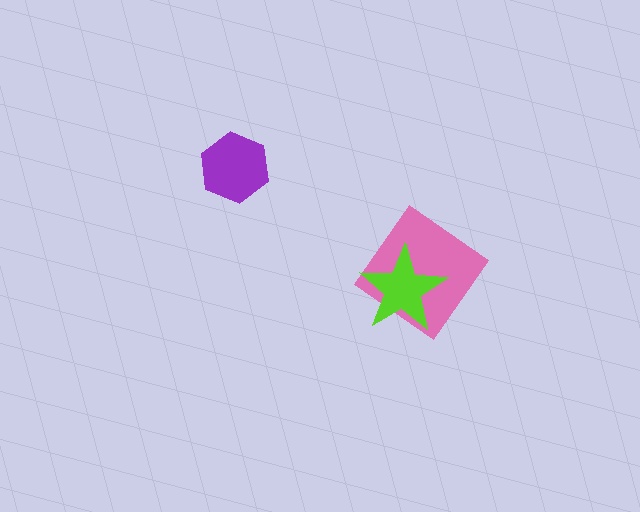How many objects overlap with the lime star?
1 object overlaps with the lime star.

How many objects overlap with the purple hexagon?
0 objects overlap with the purple hexagon.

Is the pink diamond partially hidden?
Yes, it is partially covered by another shape.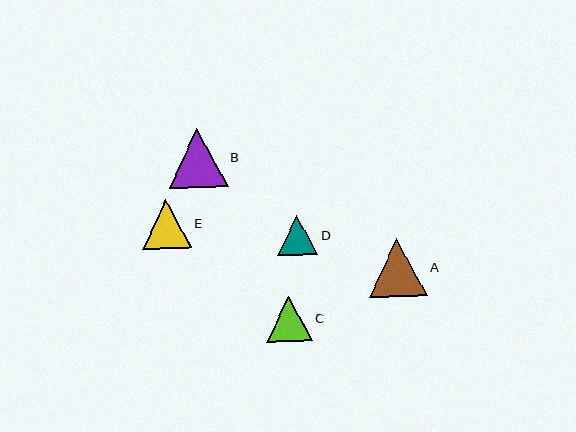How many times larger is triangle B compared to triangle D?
Triangle B is approximately 1.5 times the size of triangle D.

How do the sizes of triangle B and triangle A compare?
Triangle B and triangle A are approximately the same size.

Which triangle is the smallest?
Triangle D is the smallest with a size of approximately 40 pixels.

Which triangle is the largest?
Triangle B is the largest with a size of approximately 59 pixels.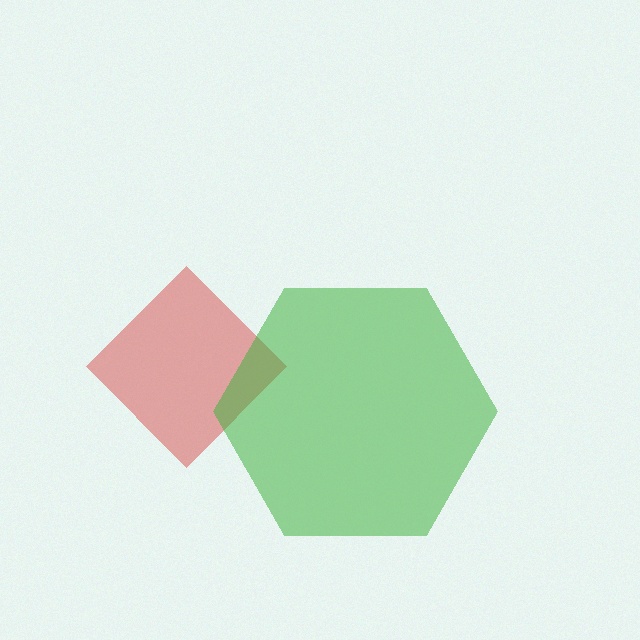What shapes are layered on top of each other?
The layered shapes are: a red diamond, a green hexagon.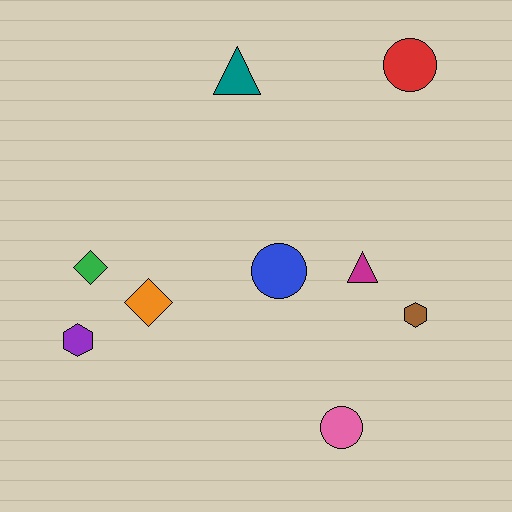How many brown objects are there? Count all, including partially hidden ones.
There is 1 brown object.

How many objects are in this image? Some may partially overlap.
There are 9 objects.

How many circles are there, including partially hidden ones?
There are 3 circles.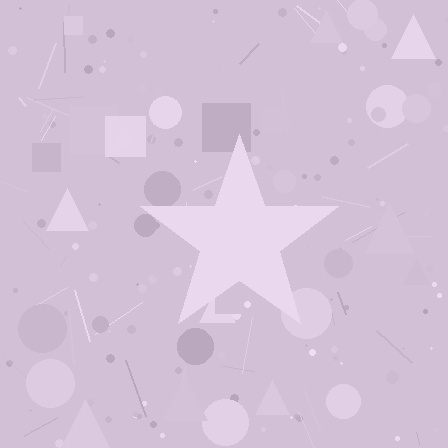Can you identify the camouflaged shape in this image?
The camouflaged shape is a star.